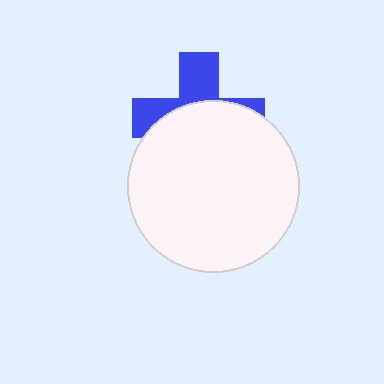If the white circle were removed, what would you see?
You would see the complete blue cross.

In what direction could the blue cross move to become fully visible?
The blue cross could move up. That would shift it out from behind the white circle entirely.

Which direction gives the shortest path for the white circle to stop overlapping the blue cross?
Moving down gives the shortest separation.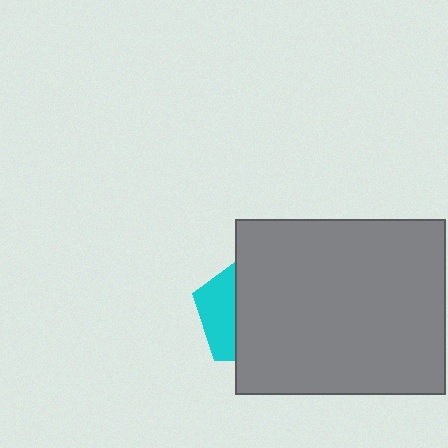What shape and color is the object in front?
The object in front is a gray rectangle.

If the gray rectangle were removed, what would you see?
You would see the complete cyan pentagon.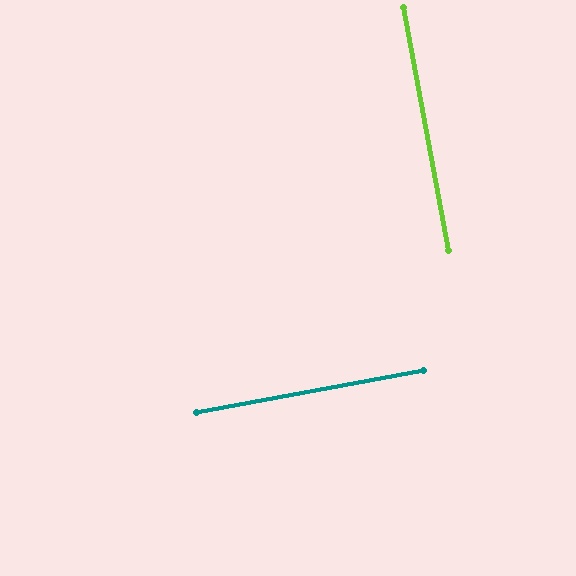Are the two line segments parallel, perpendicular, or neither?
Perpendicular — they meet at approximately 90°.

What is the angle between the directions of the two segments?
Approximately 90 degrees.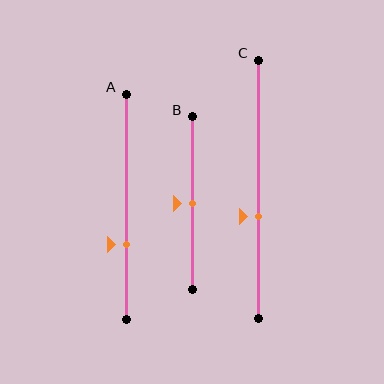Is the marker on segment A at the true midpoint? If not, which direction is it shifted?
No, the marker on segment A is shifted downward by about 17% of the segment length.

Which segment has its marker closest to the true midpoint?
Segment B has its marker closest to the true midpoint.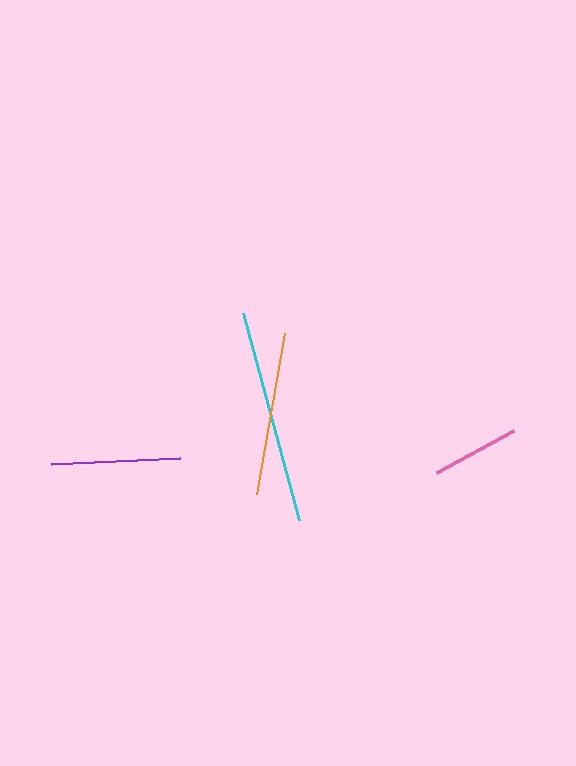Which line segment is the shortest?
The pink line is the shortest at approximately 87 pixels.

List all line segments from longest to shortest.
From longest to shortest: cyan, orange, purple, pink.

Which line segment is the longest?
The cyan line is the longest at approximately 214 pixels.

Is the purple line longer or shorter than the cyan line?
The cyan line is longer than the purple line.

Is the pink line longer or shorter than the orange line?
The orange line is longer than the pink line.